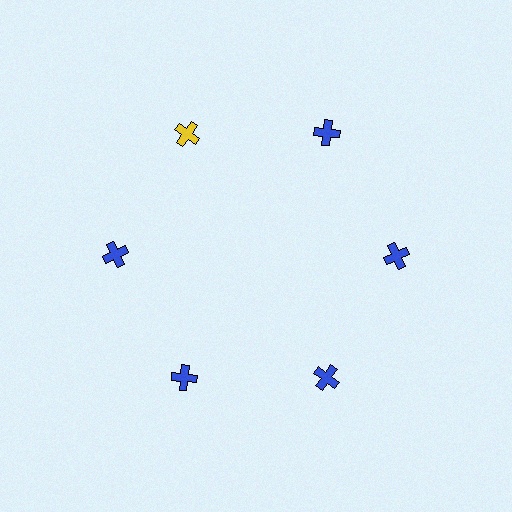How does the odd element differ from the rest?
It has a different color: yellow instead of blue.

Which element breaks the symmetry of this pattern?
The yellow cross at roughly the 11 o'clock position breaks the symmetry. All other shapes are blue crosses.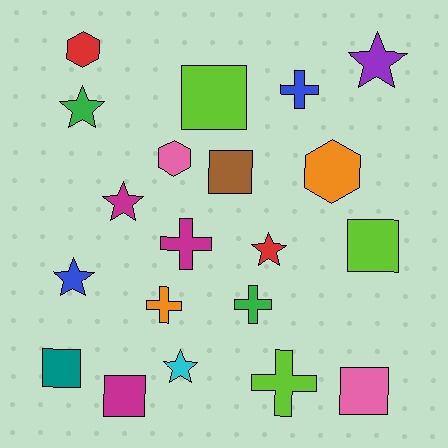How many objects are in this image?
There are 20 objects.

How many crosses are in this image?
There are 5 crosses.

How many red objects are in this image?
There are 2 red objects.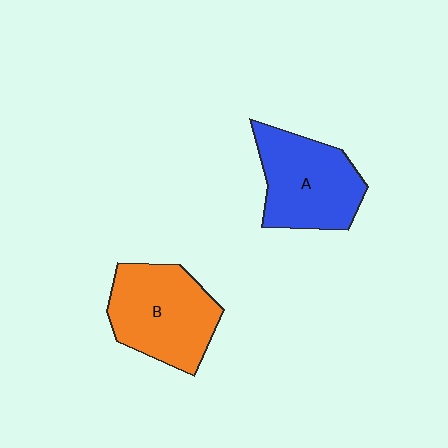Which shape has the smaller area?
Shape A (blue).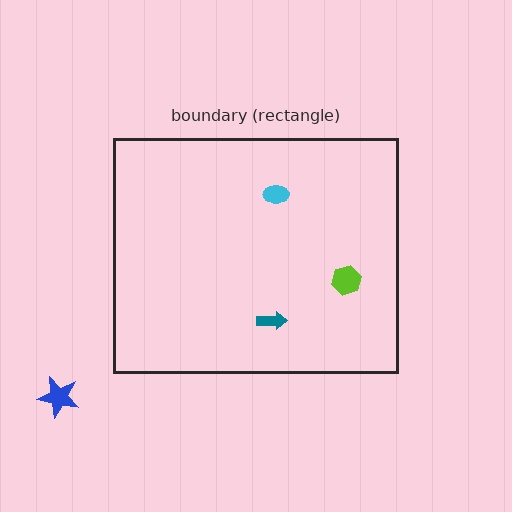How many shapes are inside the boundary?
3 inside, 1 outside.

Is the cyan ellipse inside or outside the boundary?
Inside.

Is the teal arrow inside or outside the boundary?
Inside.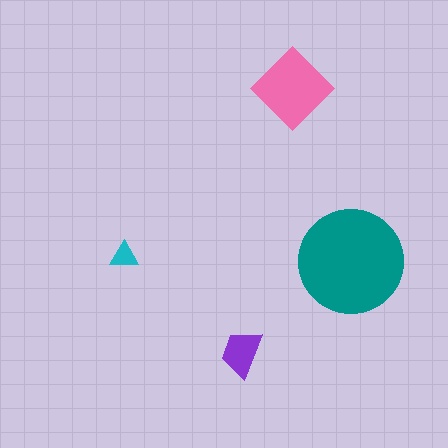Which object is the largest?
The teal circle.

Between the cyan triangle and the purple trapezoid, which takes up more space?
The purple trapezoid.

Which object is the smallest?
The cyan triangle.